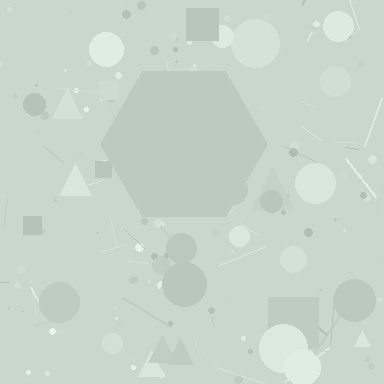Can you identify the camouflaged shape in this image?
The camouflaged shape is a hexagon.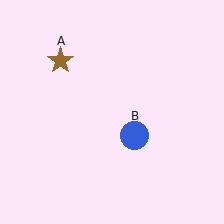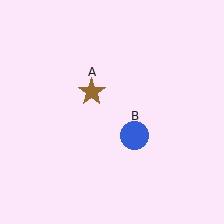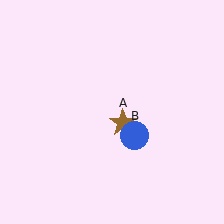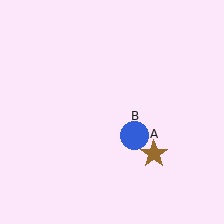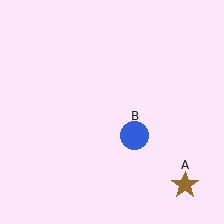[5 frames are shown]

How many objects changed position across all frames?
1 object changed position: brown star (object A).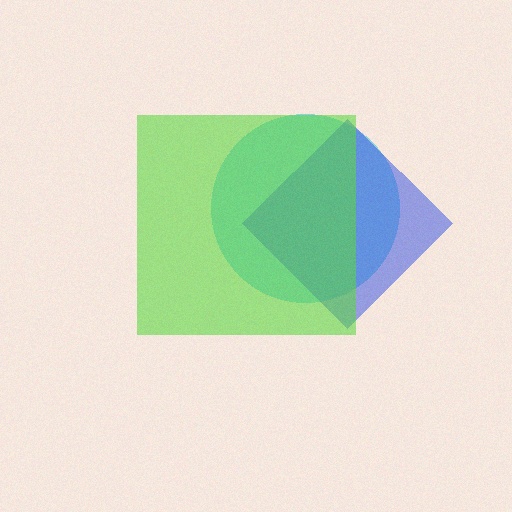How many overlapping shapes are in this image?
There are 3 overlapping shapes in the image.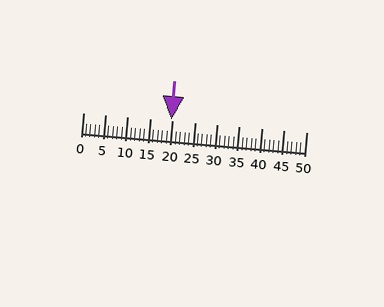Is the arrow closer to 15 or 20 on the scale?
The arrow is closer to 20.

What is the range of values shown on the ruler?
The ruler shows values from 0 to 50.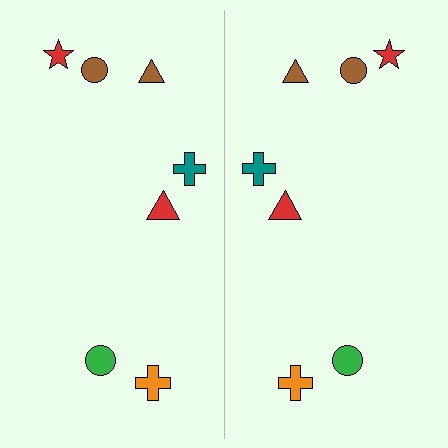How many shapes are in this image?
There are 14 shapes in this image.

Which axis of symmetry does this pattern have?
The pattern has a vertical axis of symmetry running through the center of the image.